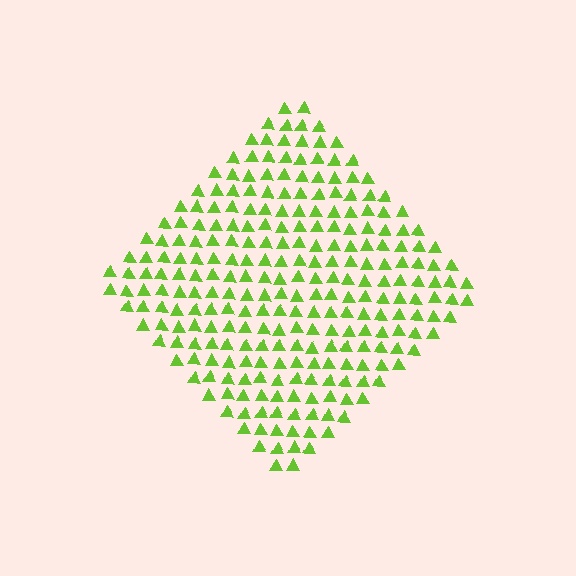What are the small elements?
The small elements are triangles.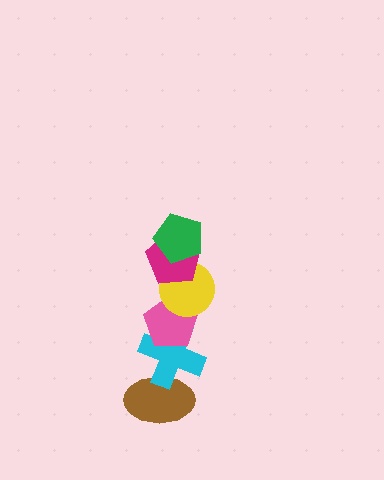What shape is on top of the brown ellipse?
The cyan cross is on top of the brown ellipse.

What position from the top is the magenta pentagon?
The magenta pentagon is 2nd from the top.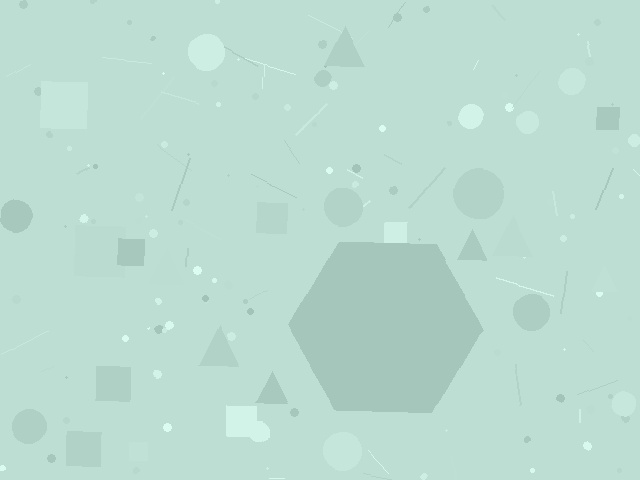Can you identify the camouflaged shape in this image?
The camouflaged shape is a hexagon.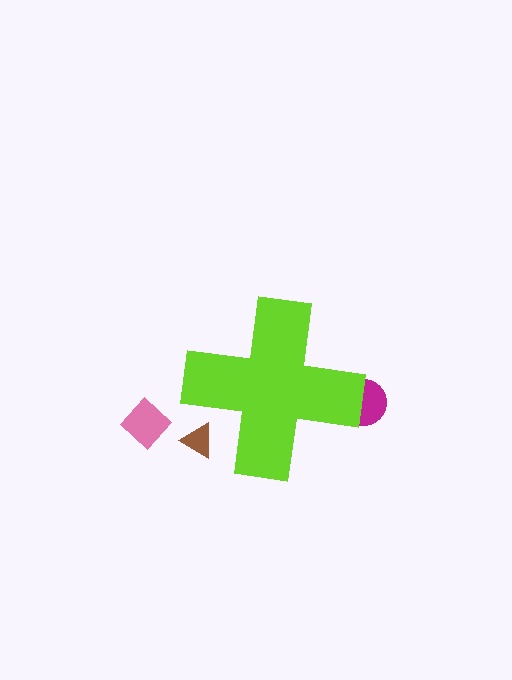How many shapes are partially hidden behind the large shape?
2 shapes are partially hidden.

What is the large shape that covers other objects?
A lime cross.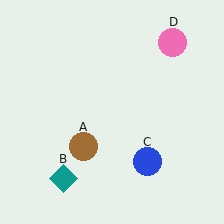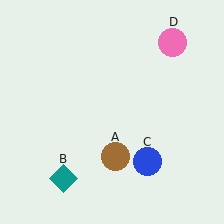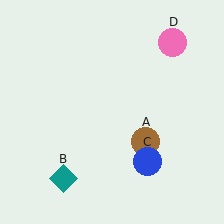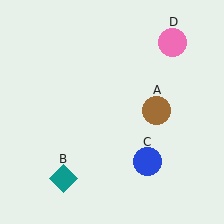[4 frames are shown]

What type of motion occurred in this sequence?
The brown circle (object A) rotated counterclockwise around the center of the scene.